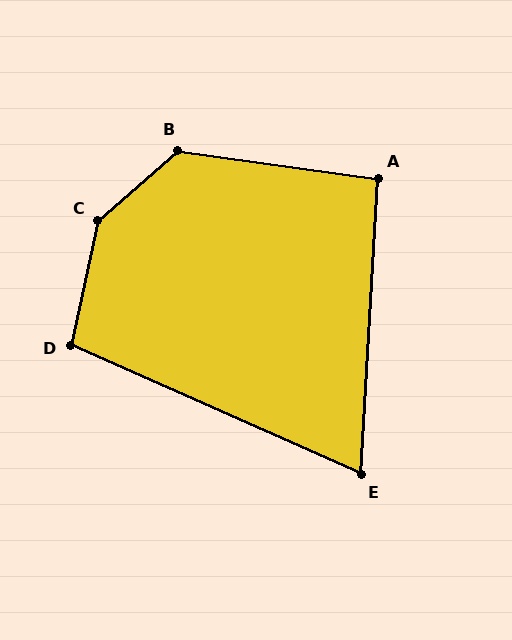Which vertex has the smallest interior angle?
E, at approximately 69 degrees.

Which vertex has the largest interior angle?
C, at approximately 143 degrees.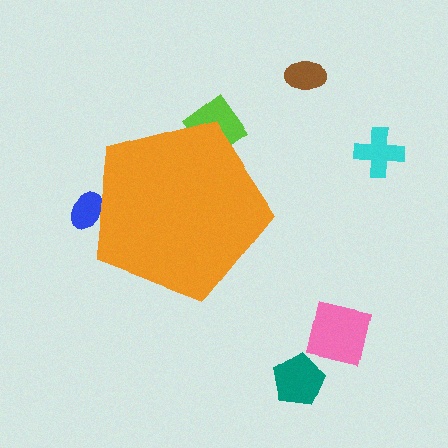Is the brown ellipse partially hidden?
No, the brown ellipse is fully visible.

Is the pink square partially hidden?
No, the pink square is fully visible.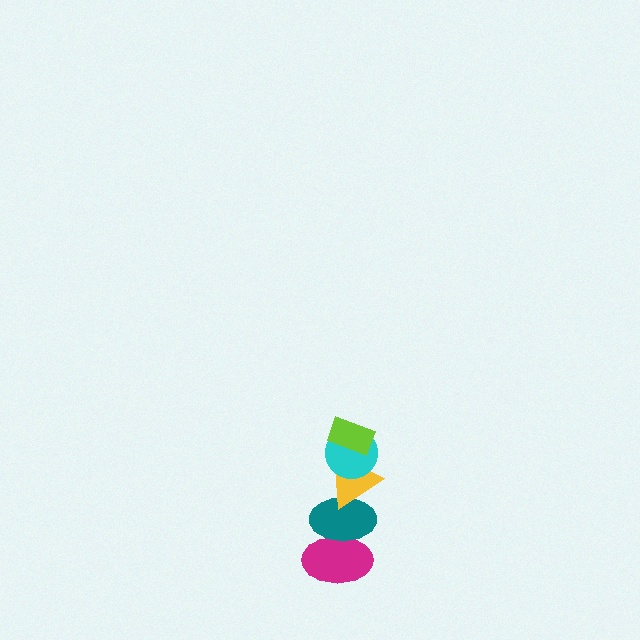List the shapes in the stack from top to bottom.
From top to bottom: the lime rectangle, the cyan circle, the yellow triangle, the teal ellipse, the magenta ellipse.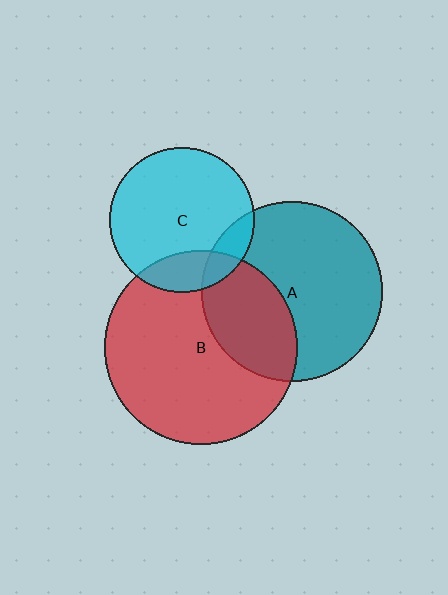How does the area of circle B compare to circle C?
Approximately 1.8 times.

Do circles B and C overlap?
Yes.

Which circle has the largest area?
Circle B (red).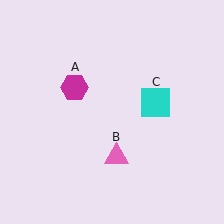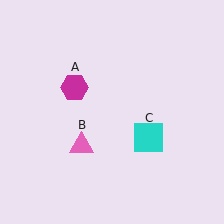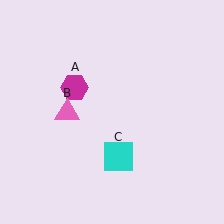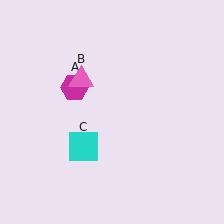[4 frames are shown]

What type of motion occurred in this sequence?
The pink triangle (object B), cyan square (object C) rotated clockwise around the center of the scene.